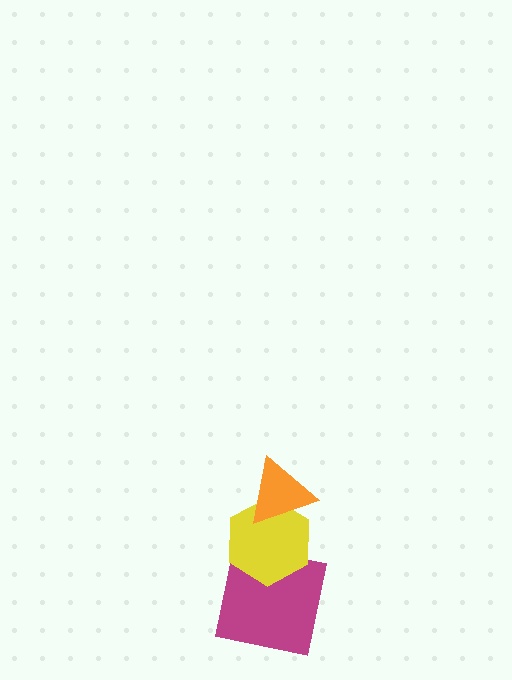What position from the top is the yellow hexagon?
The yellow hexagon is 2nd from the top.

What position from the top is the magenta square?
The magenta square is 3rd from the top.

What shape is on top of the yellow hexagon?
The orange triangle is on top of the yellow hexagon.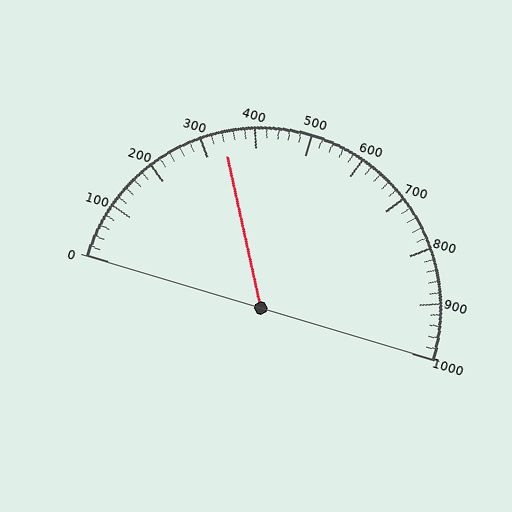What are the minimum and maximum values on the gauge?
The gauge ranges from 0 to 1000.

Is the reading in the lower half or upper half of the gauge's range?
The reading is in the lower half of the range (0 to 1000).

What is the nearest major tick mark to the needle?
The nearest major tick mark is 300.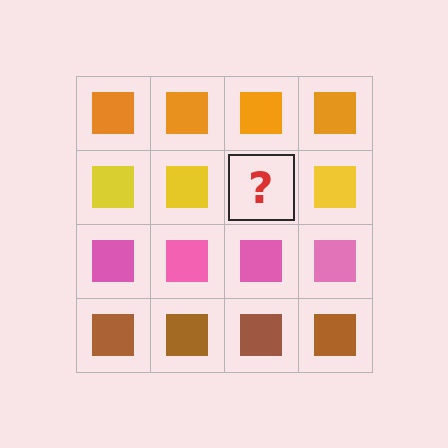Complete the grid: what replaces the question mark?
The question mark should be replaced with a yellow square.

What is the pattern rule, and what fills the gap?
The rule is that each row has a consistent color. The gap should be filled with a yellow square.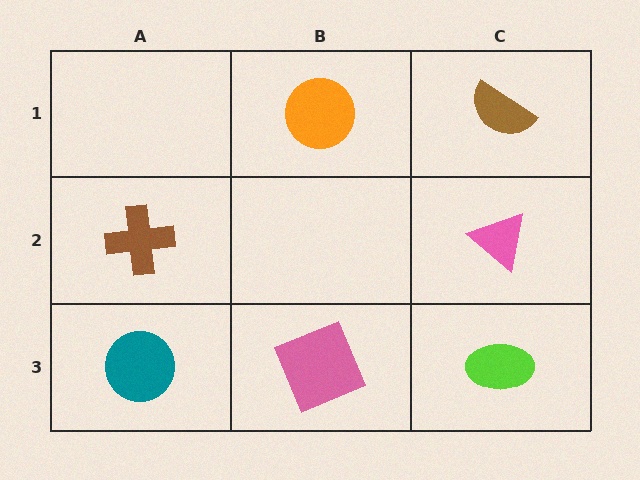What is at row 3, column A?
A teal circle.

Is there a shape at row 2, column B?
No, that cell is empty.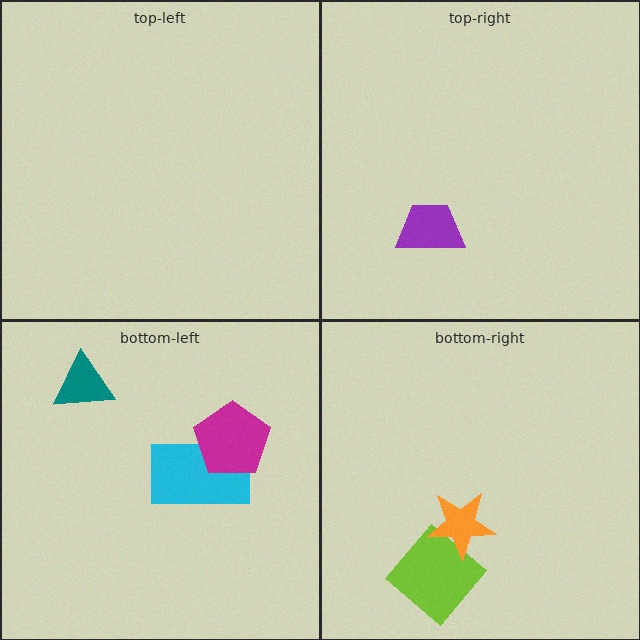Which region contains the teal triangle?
The bottom-left region.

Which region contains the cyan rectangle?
The bottom-left region.